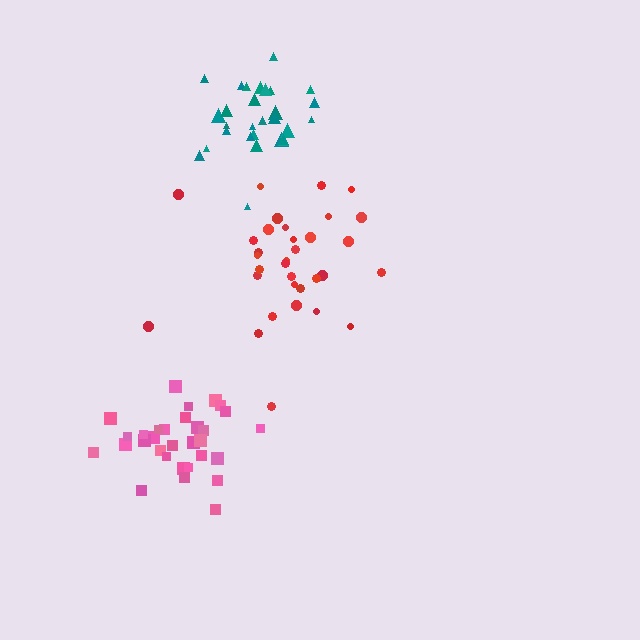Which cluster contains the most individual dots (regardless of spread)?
Red (33).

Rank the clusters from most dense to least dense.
teal, pink, red.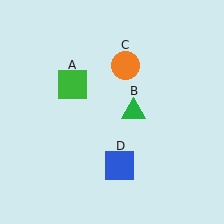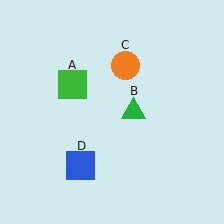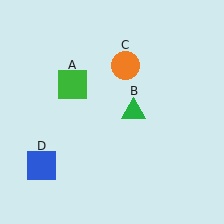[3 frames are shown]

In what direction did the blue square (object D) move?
The blue square (object D) moved left.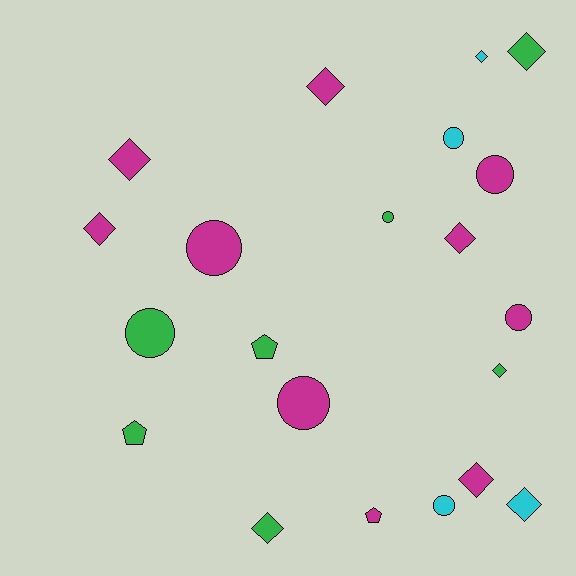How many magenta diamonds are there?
There are 5 magenta diamonds.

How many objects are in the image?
There are 21 objects.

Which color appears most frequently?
Magenta, with 10 objects.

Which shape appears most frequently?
Diamond, with 10 objects.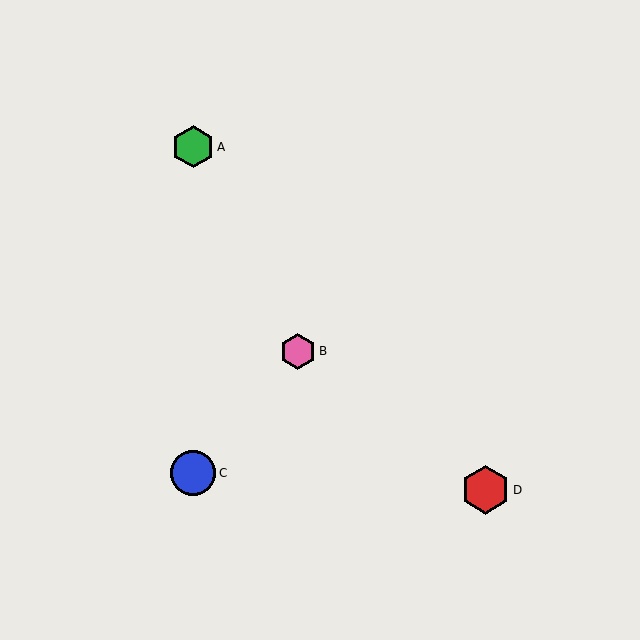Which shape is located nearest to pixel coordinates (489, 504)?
The red hexagon (labeled D) at (486, 490) is nearest to that location.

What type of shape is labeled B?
Shape B is a pink hexagon.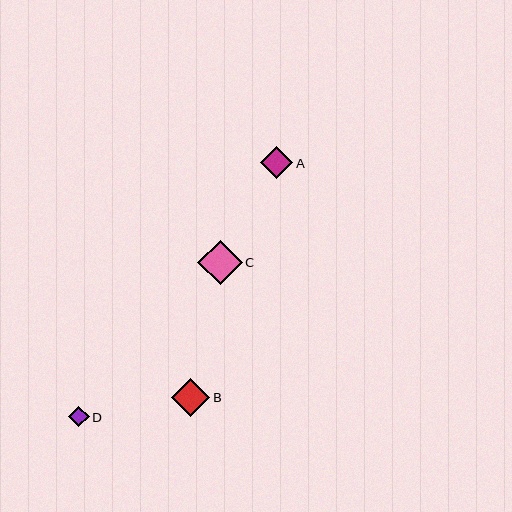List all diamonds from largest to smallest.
From largest to smallest: C, B, A, D.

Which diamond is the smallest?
Diamond D is the smallest with a size of approximately 21 pixels.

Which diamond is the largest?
Diamond C is the largest with a size of approximately 44 pixels.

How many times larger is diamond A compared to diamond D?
Diamond A is approximately 1.6 times the size of diamond D.